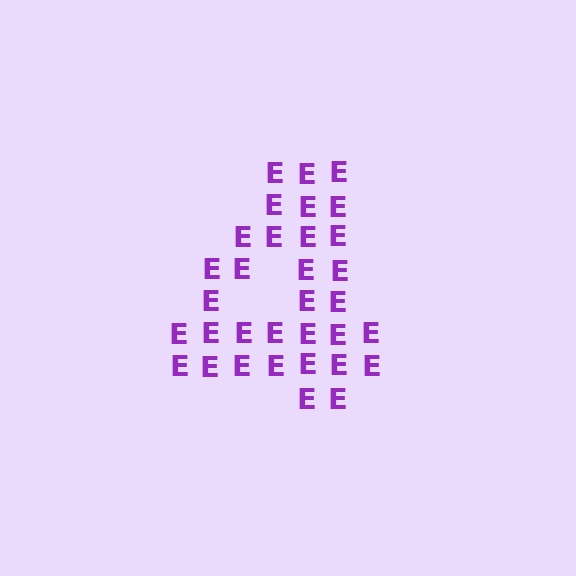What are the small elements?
The small elements are letter E's.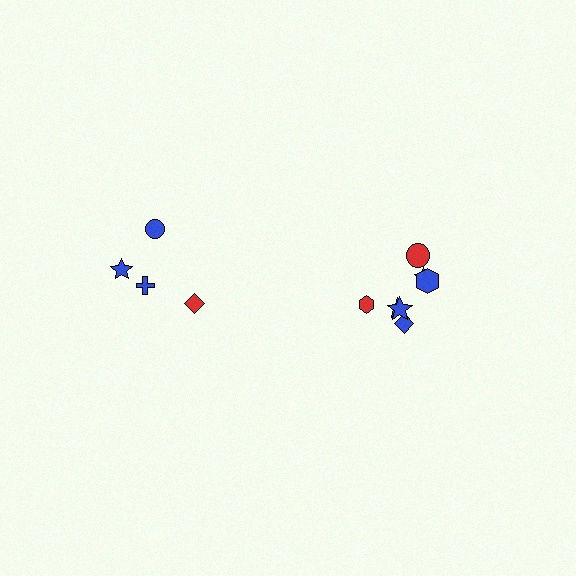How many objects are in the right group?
There are 7 objects.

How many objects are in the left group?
There are 4 objects.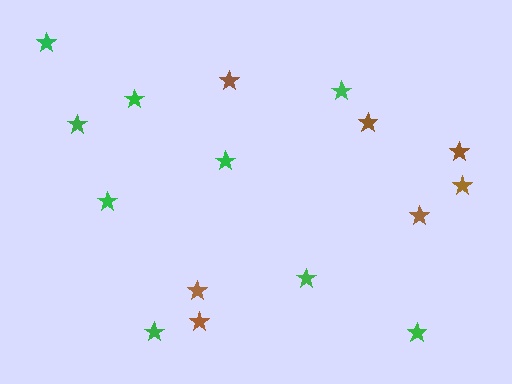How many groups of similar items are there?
There are 2 groups: one group of green stars (9) and one group of brown stars (7).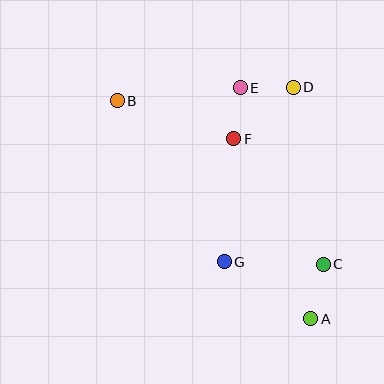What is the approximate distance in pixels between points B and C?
The distance between B and C is approximately 263 pixels.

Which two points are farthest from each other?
Points A and B are farthest from each other.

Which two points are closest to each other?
Points E and F are closest to each other.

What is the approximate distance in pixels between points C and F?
The distance between C and F is approximately 154 pixels.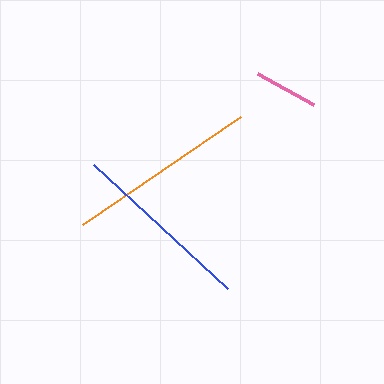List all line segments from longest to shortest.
From longest to shortest: orange, blue, pink.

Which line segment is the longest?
The orange line is the longest at approximately 191 pixels.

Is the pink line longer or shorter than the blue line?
The blue line is longer than the pink line.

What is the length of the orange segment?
The orange segment is approximately 191 pixels long.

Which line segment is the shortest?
The pink line is the shortest at approximately 64 pixels.